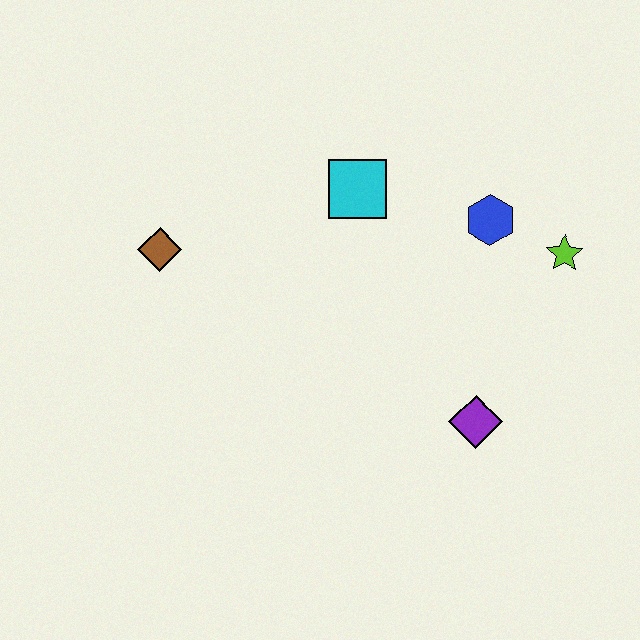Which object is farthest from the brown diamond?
The lime star is farthest from the brown diamond.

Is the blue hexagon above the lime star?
Yes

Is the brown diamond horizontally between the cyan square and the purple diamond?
No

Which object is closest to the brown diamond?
The cyan square is closest to the brown diamond.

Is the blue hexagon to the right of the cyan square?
Yes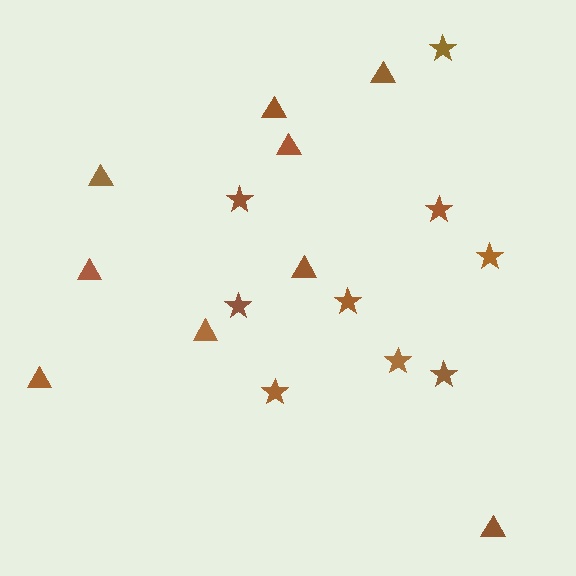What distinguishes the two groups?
There are 2 groups: one group of stars (9) and one group of triangles (9).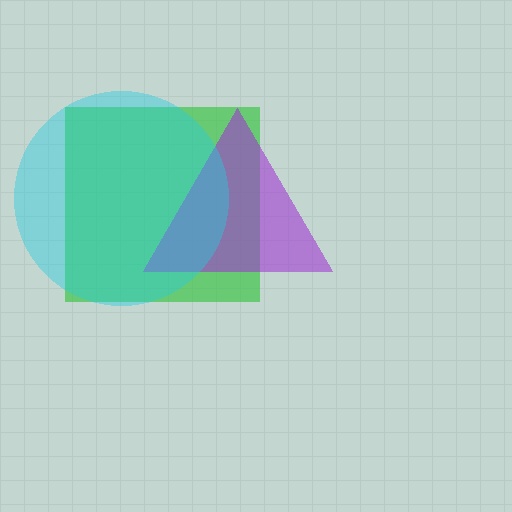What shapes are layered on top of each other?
The layered shapes are: a green square, a purple triangle, a cyan circle.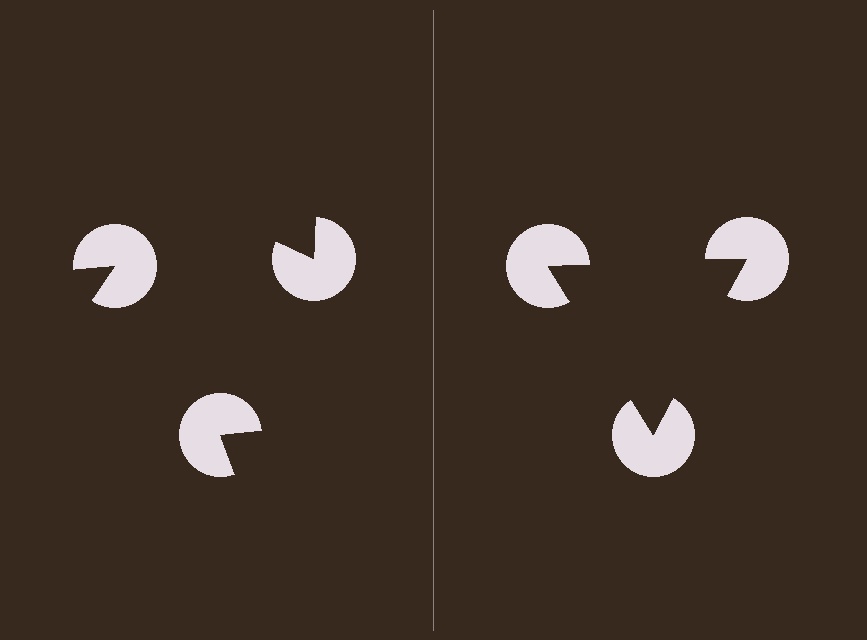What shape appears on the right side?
An illusory triangle.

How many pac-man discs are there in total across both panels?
6 — 3 on each side.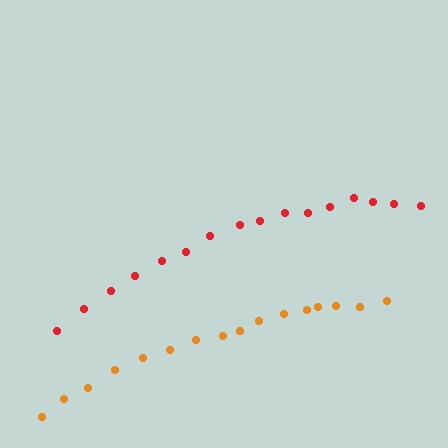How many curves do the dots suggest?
There are 2 distinct paths.